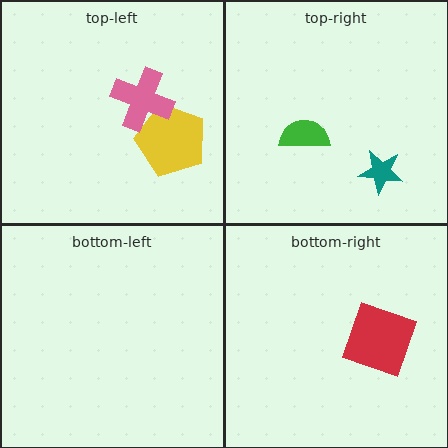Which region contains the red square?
The bottom-right region.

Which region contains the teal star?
The top-right region.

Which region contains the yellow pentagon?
The top-left region.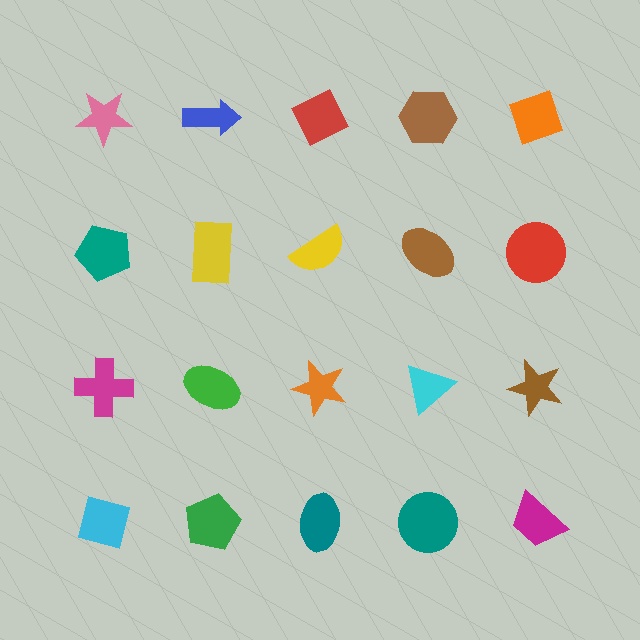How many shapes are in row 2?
5 shapes.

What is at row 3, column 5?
A brown star.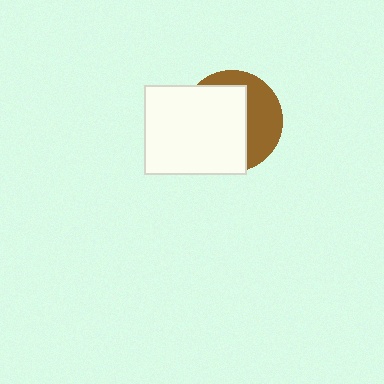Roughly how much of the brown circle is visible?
A small part of it is visible (roughly 39%).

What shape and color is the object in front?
The object in front is a white rectangle.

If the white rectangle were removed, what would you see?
You would see the complete brown circle.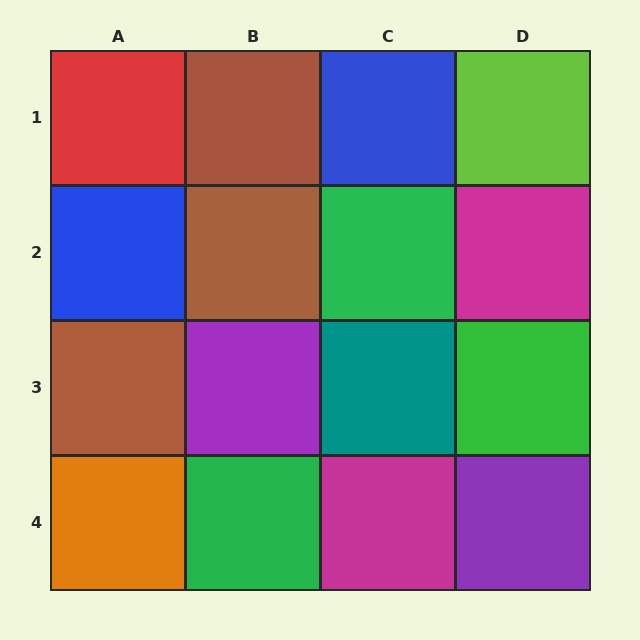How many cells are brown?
3 cells are brown.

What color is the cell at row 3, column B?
Purple.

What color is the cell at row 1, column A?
Red.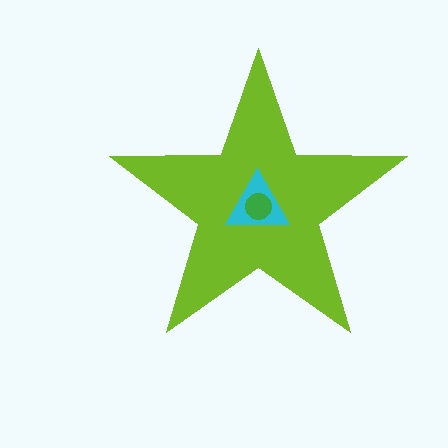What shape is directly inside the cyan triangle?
The green circle.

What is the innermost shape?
The green circle.